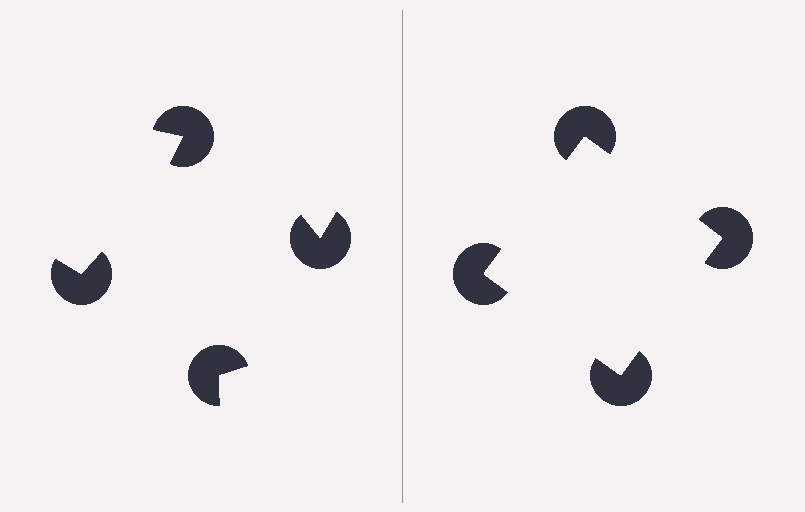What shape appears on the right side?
An illusory square.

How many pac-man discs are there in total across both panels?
8 — 4 on each side.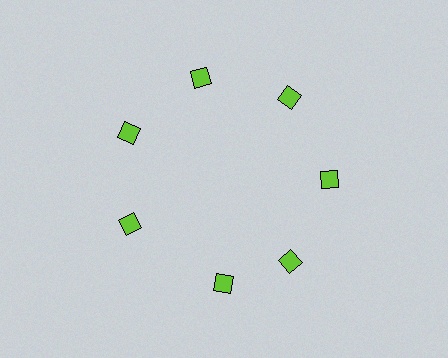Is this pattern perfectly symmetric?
No. The 7 lime diamonds are arranged in a ring, but one element near the 6 o'clock position is rotated out of alignment along the ring, breaking the 7-fold rotational symmetry.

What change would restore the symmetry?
The symmetry would be restored by rotating it back into even spacing with its neighbors so that all 7 diamonds sit at equal angles and equal distance from the center.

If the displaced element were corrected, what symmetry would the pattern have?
It would have 7-fold rotational symmetry — the pattern would map onto itself every 51 degrees.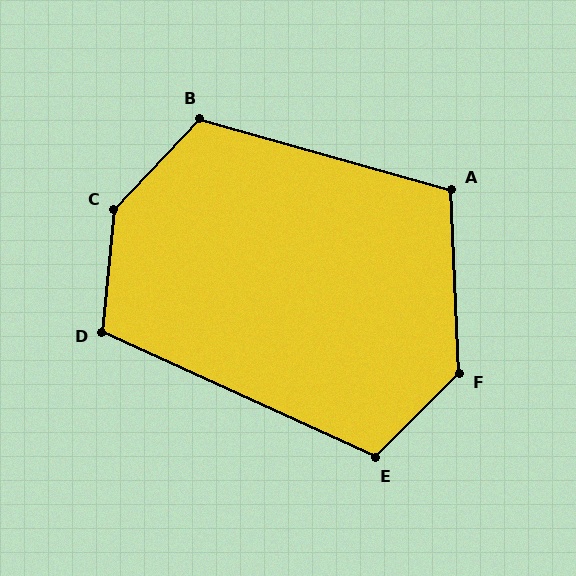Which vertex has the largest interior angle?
C, at approximately 142 degrees.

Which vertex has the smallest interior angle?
A, at approximately 108 degrees.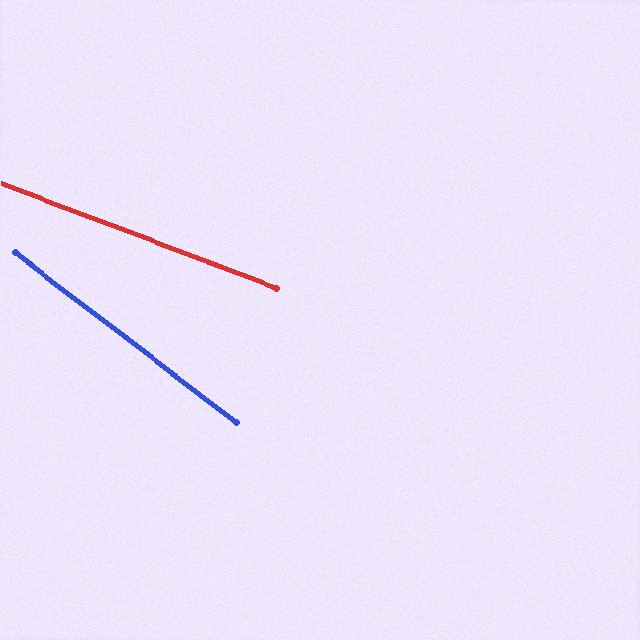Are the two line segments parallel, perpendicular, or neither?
Neither parallel nor perpendicular — they differ by about 17°.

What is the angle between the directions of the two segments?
Approximately 17 degrees.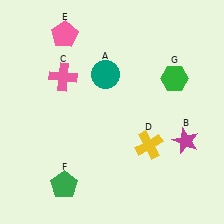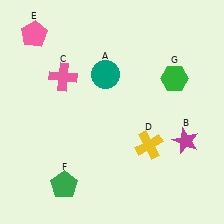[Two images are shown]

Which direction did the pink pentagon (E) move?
The pink pentagon (E) moved left.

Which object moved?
The pink pentagon (E) moved left.